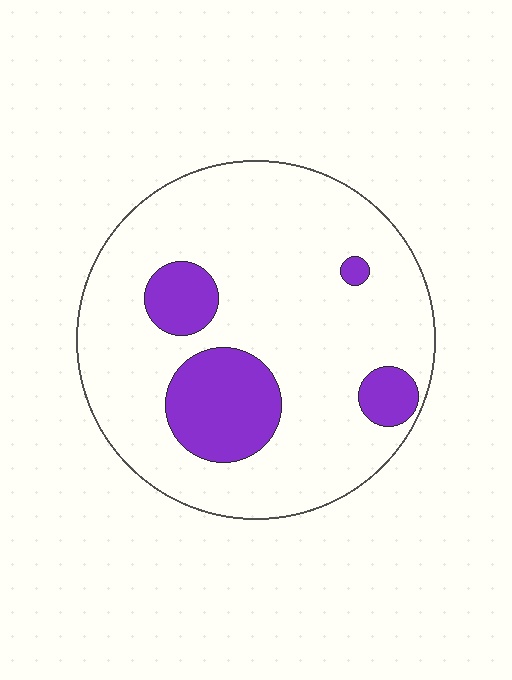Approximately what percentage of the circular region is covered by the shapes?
Approximately 20%.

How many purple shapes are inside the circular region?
4.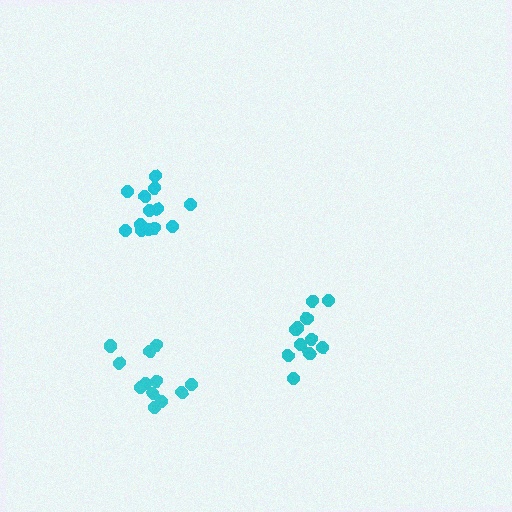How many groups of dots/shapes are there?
There are 3 groups.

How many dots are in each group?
Group 1: 12 dots, Group 2: 13 dots, Group 3: 12 dots (37 total).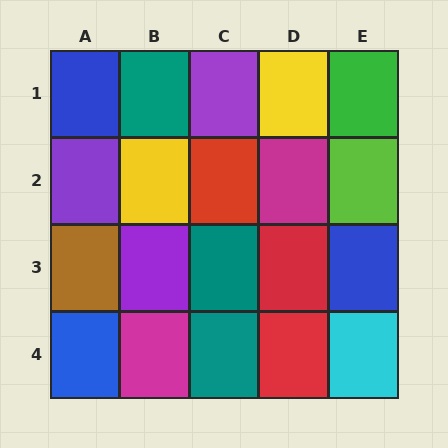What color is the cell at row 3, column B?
Purple.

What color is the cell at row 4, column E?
Cyan.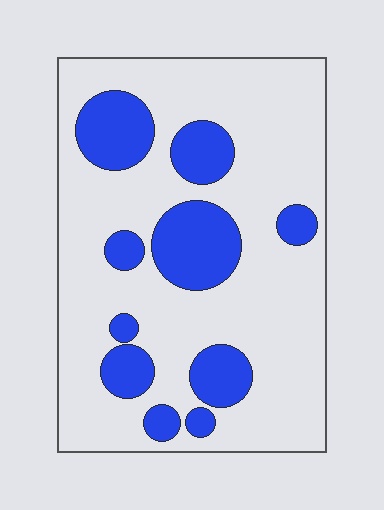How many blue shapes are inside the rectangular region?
10.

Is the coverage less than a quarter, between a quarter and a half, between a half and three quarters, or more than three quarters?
Less than a quarter.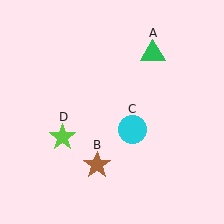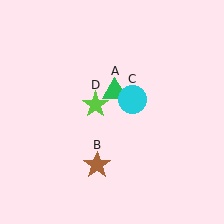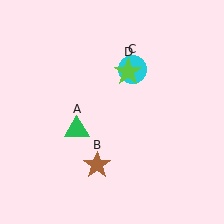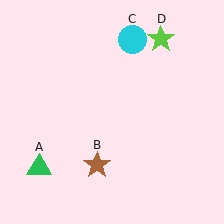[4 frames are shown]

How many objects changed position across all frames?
3 objects changed position: green triangle (object A), cyan circle (object C), lime star (object D).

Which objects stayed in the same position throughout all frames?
Brown star (object B) remained stationary.